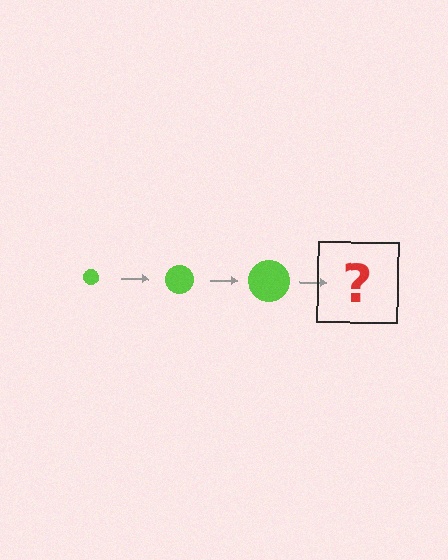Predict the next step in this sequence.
The next step is a lime circle, larger than the previous one.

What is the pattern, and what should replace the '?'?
The pattern is that the circle gets progressively larger each step. The '?' should be a lime circle, larger than the previous one.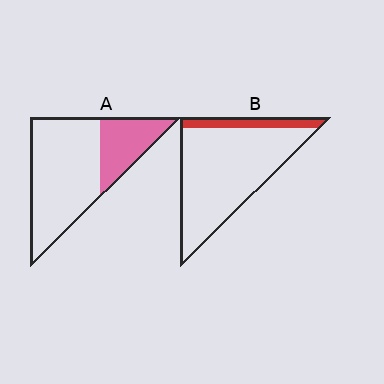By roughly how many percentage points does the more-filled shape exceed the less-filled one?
By roughly 15 percentage points (A over B).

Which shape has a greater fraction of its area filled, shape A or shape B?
Shape A.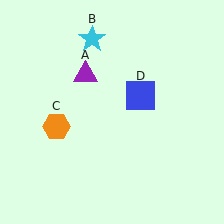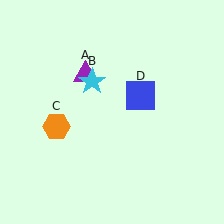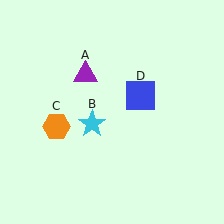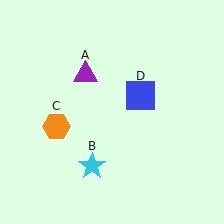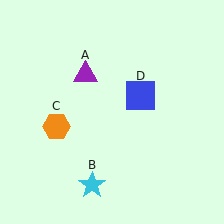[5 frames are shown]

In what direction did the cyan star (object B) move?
The cyan star (object B) moved down.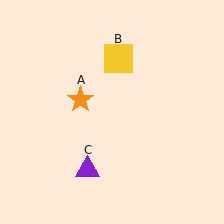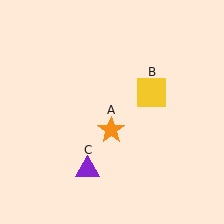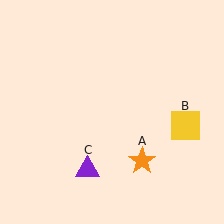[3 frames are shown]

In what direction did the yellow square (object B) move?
The yellow square (object B) moved down and to the right.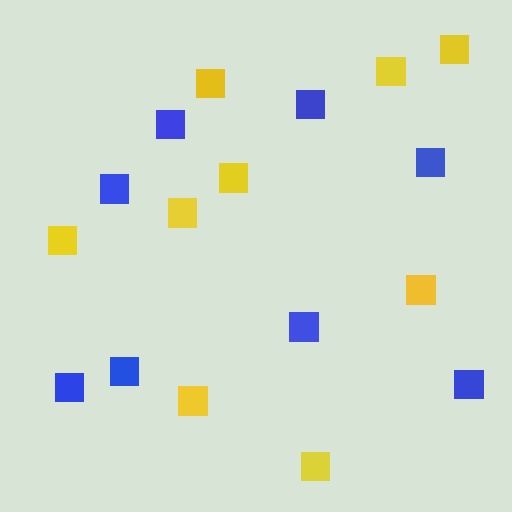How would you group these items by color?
There are 2 groups: one group of yellow squares (9) and one group of blue squares (8).